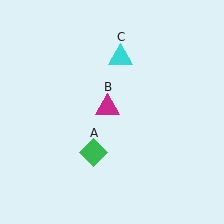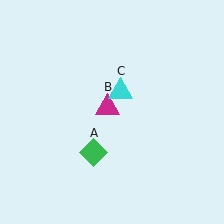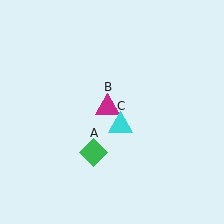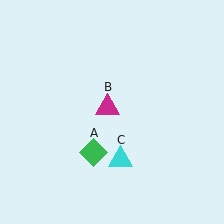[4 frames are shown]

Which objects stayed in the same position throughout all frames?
Green diamond (object A) and magenta triangle (object B) remained stationary.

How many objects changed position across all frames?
1 object changed position: cyan triangle (object C).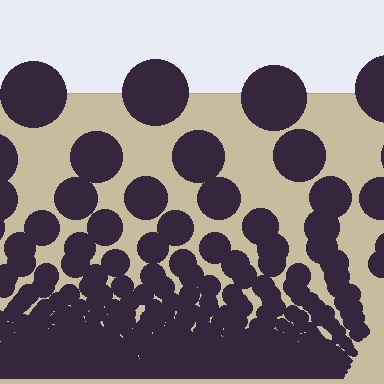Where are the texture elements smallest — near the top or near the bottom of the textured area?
Near the bottom.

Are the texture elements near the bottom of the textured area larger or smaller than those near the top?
Smaller. The gradient is inverted — elements near the bottom are smaller and denser.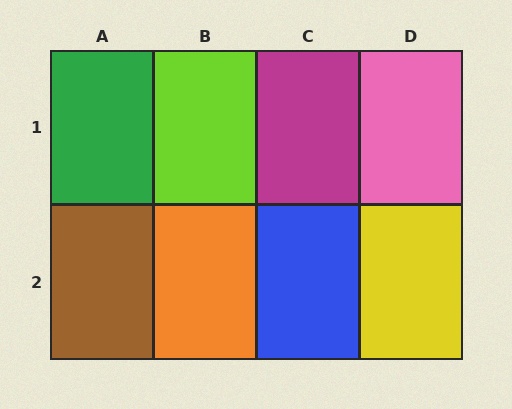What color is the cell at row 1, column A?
Green.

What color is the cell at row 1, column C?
Magenta.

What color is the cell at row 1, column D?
Pink.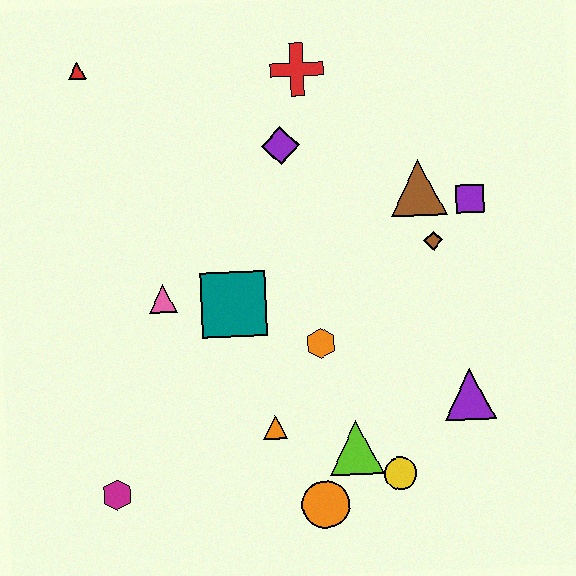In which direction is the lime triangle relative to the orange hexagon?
The lime triangle is below the orange hexagon.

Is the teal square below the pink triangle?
Yes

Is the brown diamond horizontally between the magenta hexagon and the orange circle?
No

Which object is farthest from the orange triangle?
The red triangle is farthest from the orange triangle.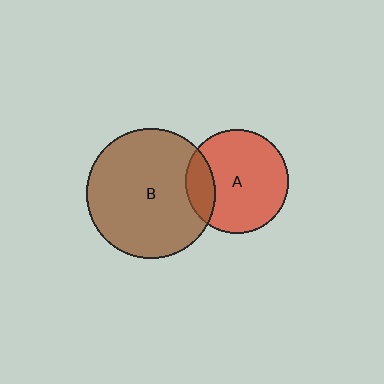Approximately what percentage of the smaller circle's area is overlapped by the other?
Approximately 20%.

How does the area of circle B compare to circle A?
Approximately 1.6 times.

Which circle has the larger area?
Circle B (brown).